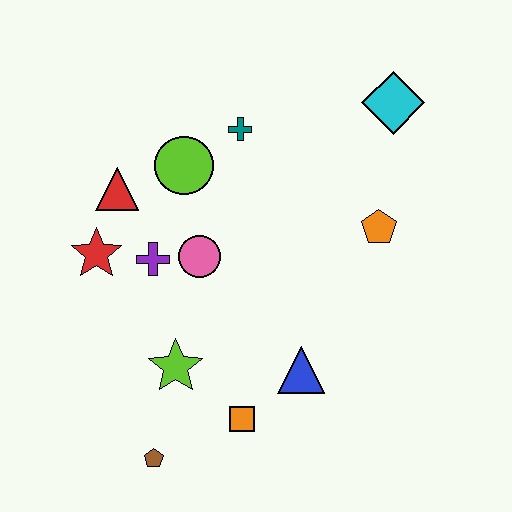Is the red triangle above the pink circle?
Yes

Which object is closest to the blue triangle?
The orange square is closest to the blue triangle.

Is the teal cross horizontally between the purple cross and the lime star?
No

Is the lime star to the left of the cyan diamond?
Yes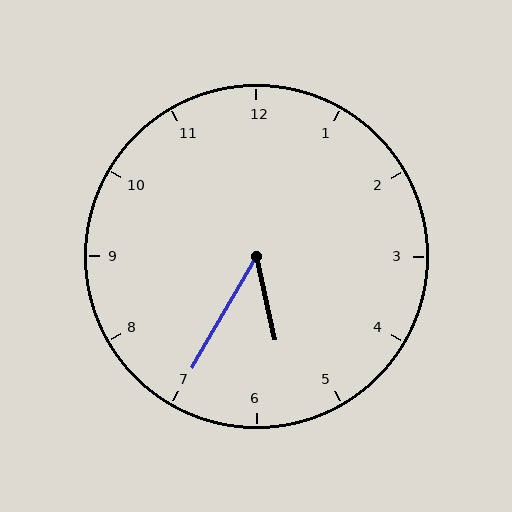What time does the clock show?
5:35.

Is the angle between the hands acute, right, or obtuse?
It is acute.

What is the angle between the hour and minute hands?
Approximately 42 degrees.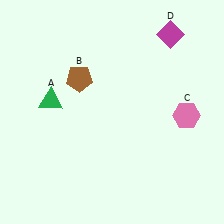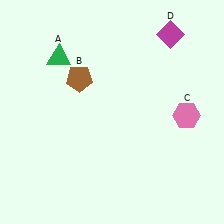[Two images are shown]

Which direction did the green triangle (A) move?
The green triangle (A) moved up.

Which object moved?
The green triangle (A) moved up.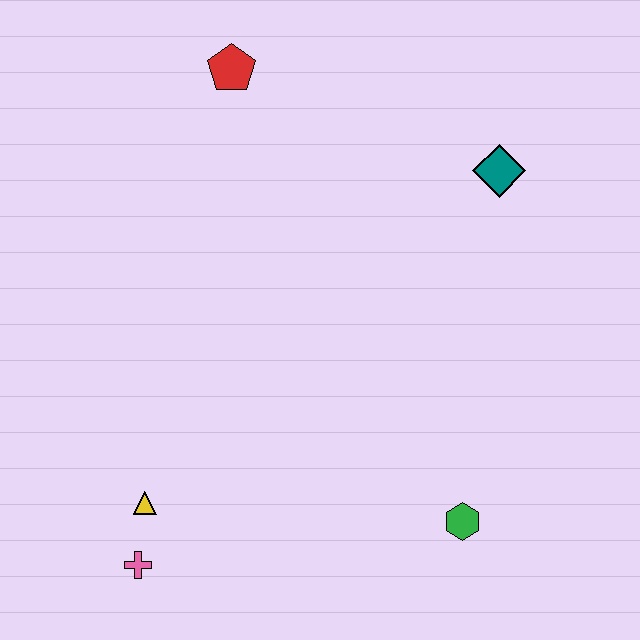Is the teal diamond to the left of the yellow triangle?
No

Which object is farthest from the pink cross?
The teal diamond is farthest from the pink cross.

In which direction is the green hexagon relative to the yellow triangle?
The green hexagon is to the right of the yellow triangle.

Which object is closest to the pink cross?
The yellow triangle is closest to the pink cross.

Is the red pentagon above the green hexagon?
Yes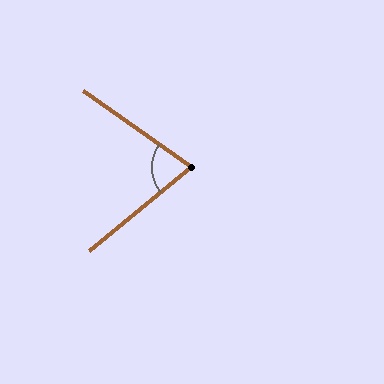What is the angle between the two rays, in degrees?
Approximately 75 degrees.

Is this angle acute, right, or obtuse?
It is acute.